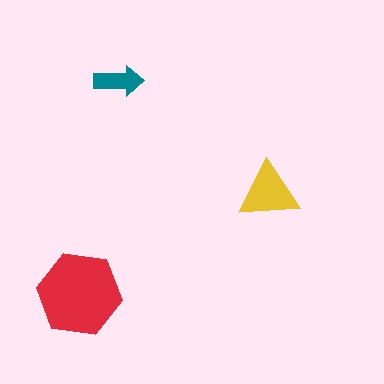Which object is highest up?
The teal arrow is topmost.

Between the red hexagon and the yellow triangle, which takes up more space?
The red hexagon.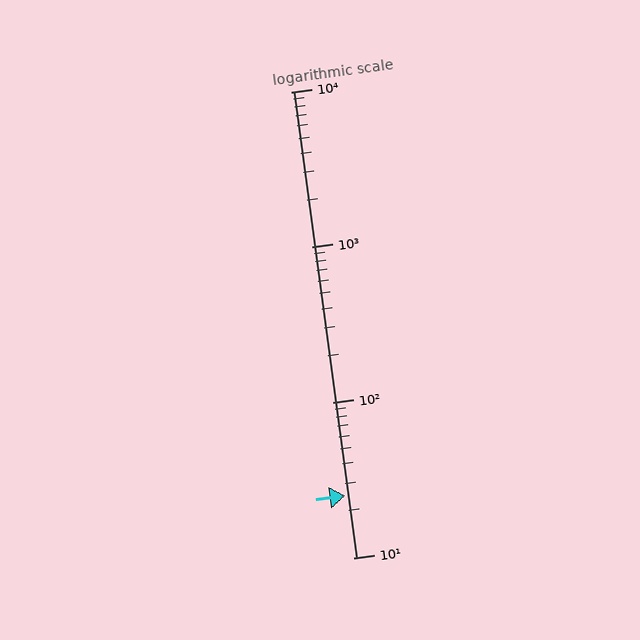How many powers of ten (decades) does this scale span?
The scale spans 3 decades, from 10 to 10000.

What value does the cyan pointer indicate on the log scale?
The pointer indicates approximately 25.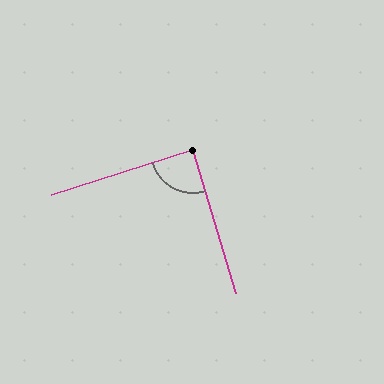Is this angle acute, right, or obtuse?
It is approximately a right angle.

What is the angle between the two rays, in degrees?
Approximately 89 degrees.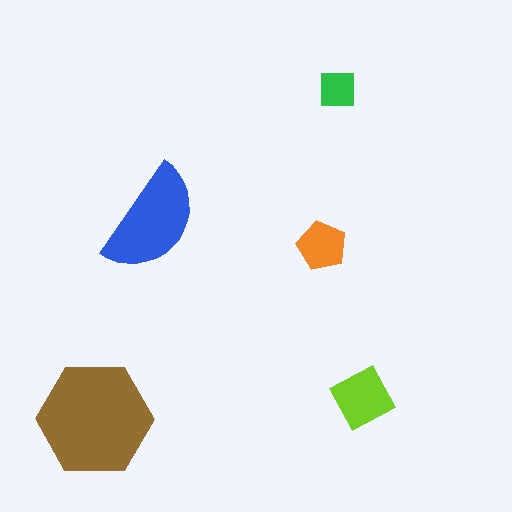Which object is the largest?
The brown hexagon.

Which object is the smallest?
The green square.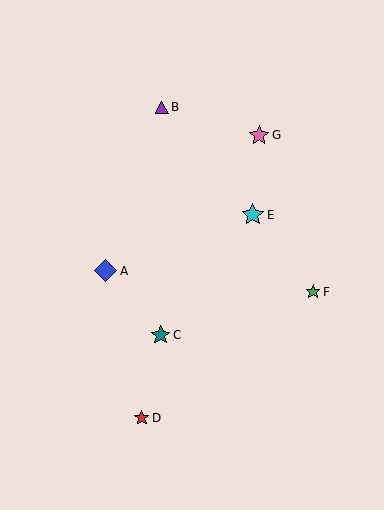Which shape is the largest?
The cyan star (labeled E) is the largest.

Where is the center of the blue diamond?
The center of the blue diamond is at (105, 271).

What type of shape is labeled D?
Shape D is a red star.